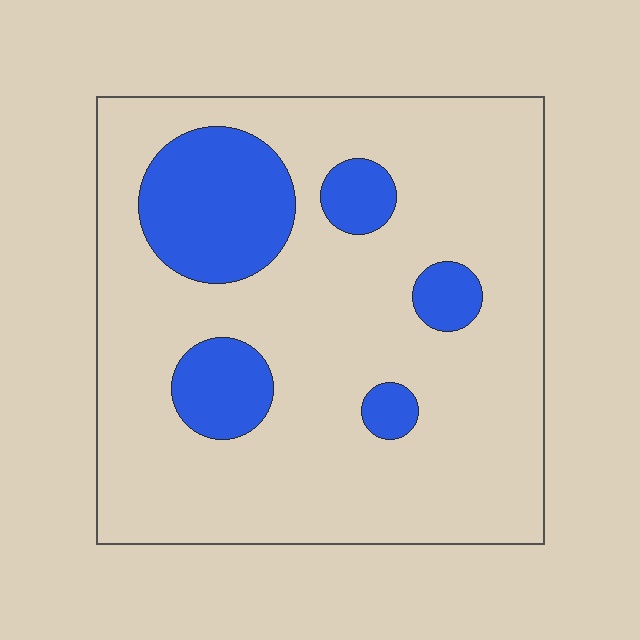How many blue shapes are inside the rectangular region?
5.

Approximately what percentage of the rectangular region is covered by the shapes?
Approximately 20%.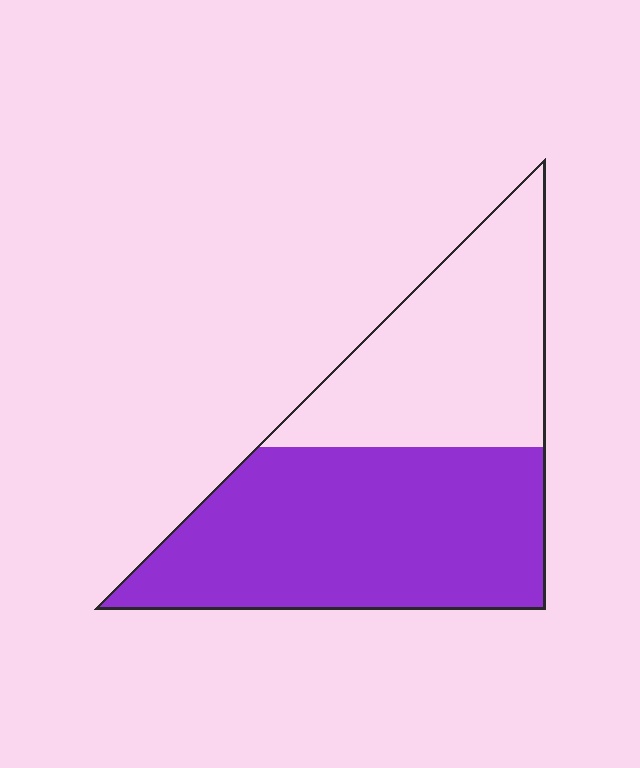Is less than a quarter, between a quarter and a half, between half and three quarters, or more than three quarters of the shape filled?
Between half and three quarters.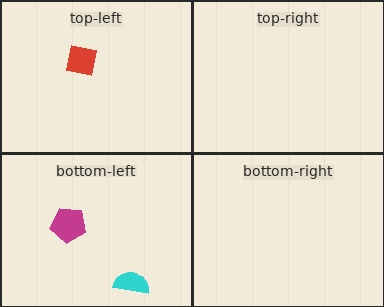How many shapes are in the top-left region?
1.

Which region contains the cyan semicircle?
The bottom-left region.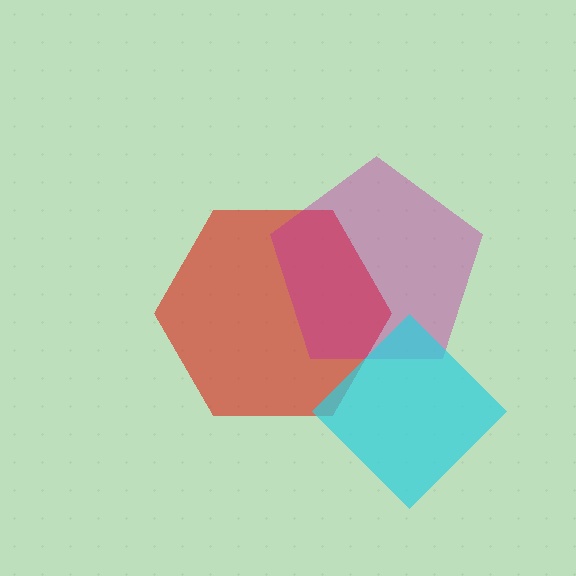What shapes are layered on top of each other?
The layered shapes are: a red hexagon, a magenta pentagon, a cyan diamond.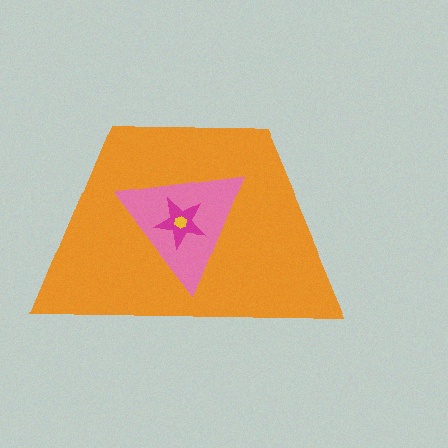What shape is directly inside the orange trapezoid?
The pink triangle.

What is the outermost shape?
The orange trapezoid.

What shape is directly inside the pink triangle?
The magenta star.